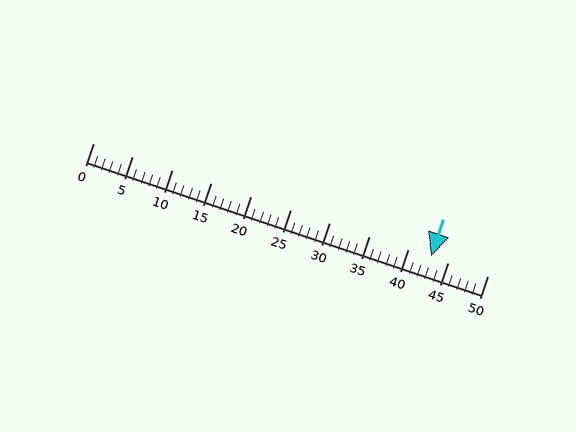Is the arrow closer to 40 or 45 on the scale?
The arrow is closer to 45.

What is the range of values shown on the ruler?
The ruler shows values from 0 to 50.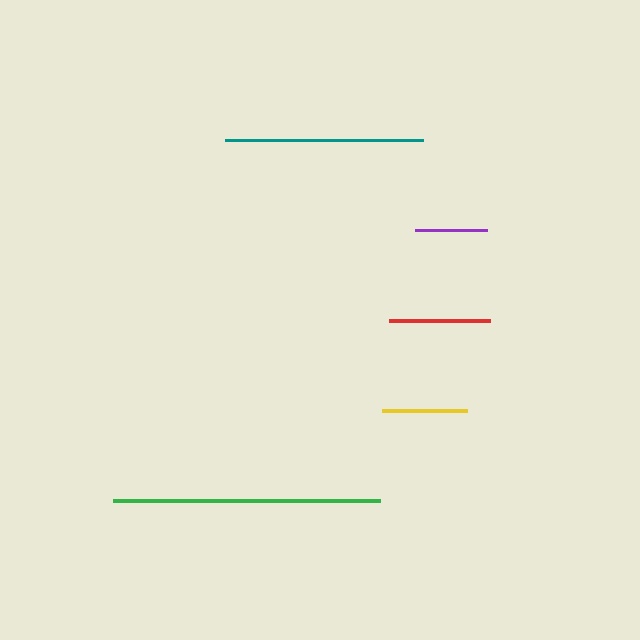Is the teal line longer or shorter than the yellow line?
The teal line is longer than the yellow line.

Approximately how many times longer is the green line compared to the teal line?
The green line is approximately 1.3 times the length of the teal line.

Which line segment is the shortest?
The purple line is the shortest at approximately 72 pixels.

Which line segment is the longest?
The green line is the longest at approximately 267 pixels.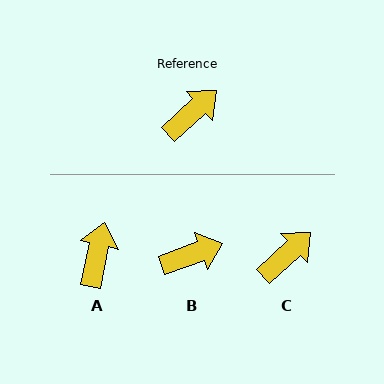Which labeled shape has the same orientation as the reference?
C.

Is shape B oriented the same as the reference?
No, it is off by about 22 degrees.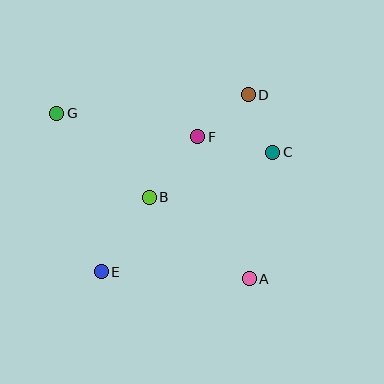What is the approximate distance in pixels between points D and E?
The distance between D and E is approximately 230 pixels.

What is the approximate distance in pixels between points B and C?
The distance between B and C is approximately 131 pixels.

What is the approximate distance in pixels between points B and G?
The distance between B and G is approximately 125 pixels.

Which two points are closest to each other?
Points C and D are closest to each other.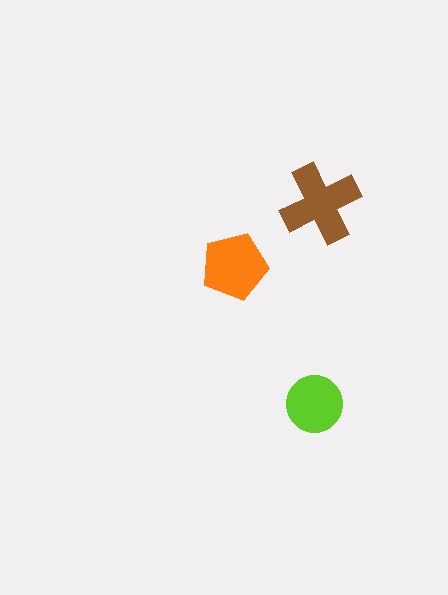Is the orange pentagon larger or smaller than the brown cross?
Smaller.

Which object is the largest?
The brown cross.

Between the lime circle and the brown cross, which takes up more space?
The brown cross.